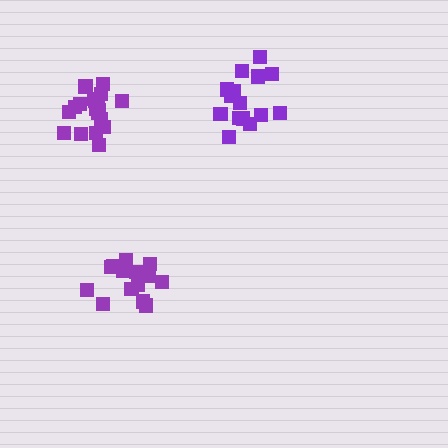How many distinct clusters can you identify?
There are 3 distinct clusters.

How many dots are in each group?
Group 1: 19 dots, Group 2: 14 dots, Group 3: 15 dots (48 total).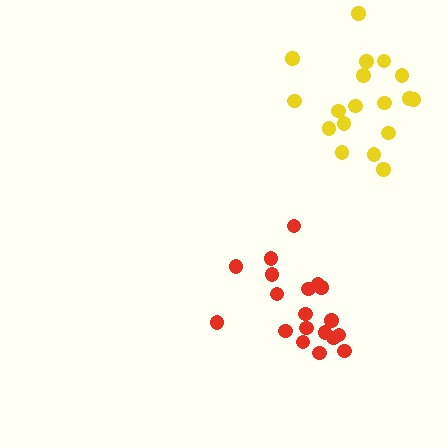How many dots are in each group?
Group 1: 19 dots, Group 2: 18 dots (37 total).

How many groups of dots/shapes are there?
There are 2 groups.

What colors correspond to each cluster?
The clusters are colored: red, yellow.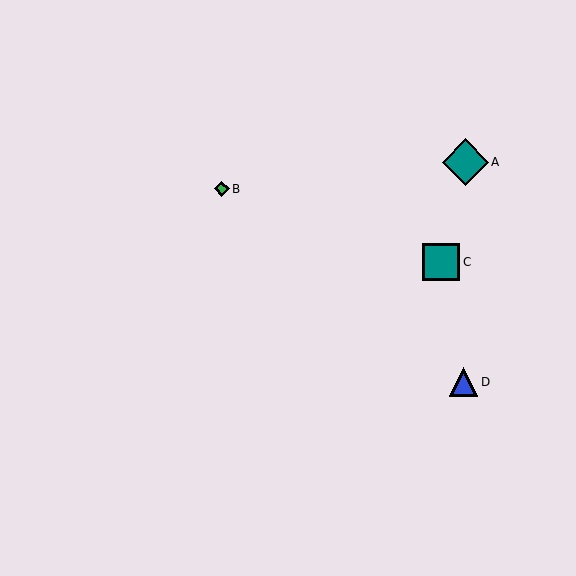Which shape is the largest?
The teal diamond (labeled A) is the largest.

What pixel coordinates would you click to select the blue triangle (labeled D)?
Click at (463, 382) to select the blue triangle D.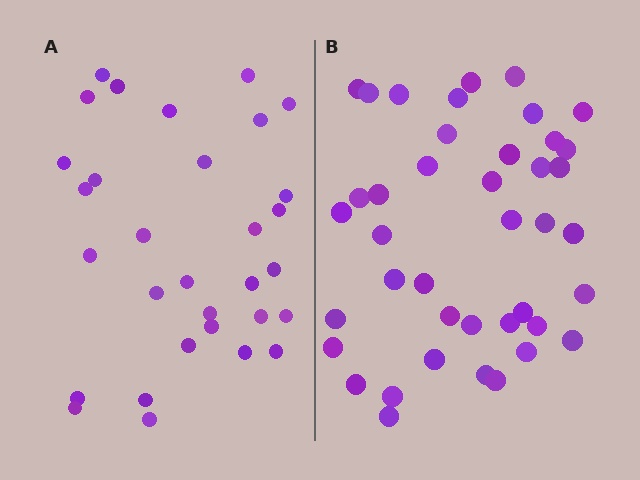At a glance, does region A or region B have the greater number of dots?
Region B (the right region) has more dots.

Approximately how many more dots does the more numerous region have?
Region B has roughly 10 or so more dots than region A.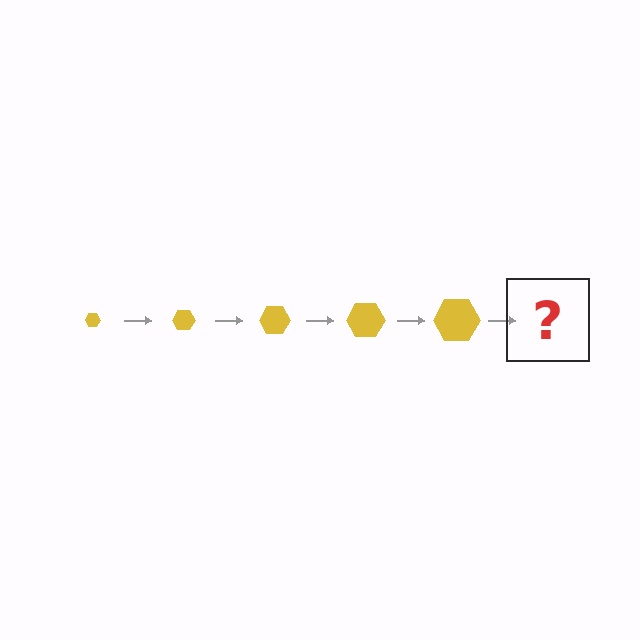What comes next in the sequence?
The next element should be a yellow hexagon, larger than the previous one.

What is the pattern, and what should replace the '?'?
The pattern is that the hexagon gets progressively larger each step. The '?' should be a yellow hexagon, larger than the previous one.